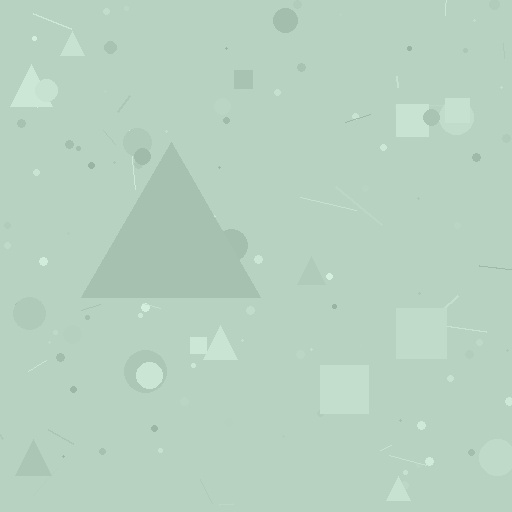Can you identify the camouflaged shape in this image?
The camouflaged shape is a triangle.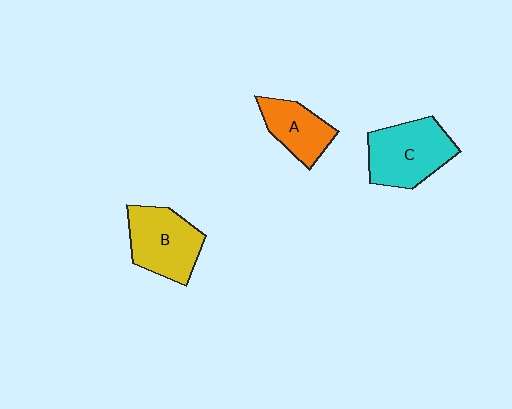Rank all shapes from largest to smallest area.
From largest to smallest: C (cyan), B (yellow), A (orange).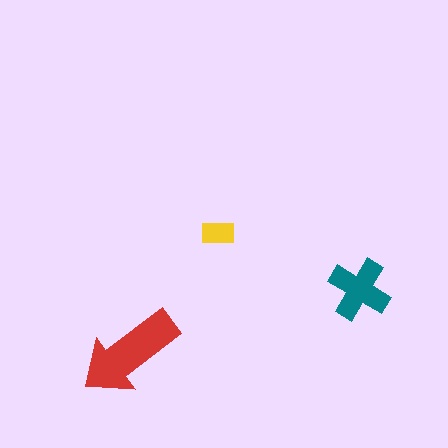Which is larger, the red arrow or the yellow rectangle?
The red arrow.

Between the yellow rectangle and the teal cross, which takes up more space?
The teal cross.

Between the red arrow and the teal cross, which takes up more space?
The red arrow.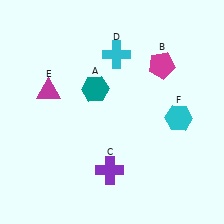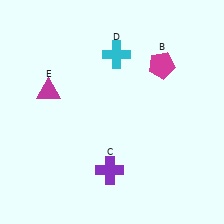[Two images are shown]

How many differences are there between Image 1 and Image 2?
There are 2 differences between the two images.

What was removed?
The cyan hexagon (F), the teal hexagon (A) were removed in Image 2.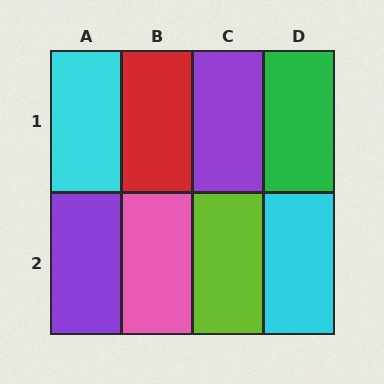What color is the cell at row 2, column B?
Pink.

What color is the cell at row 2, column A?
Purple.